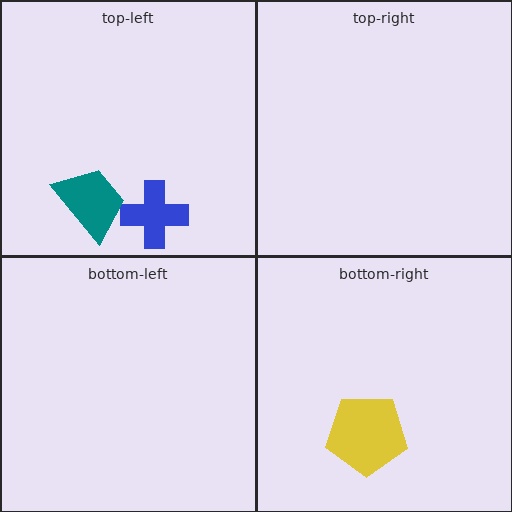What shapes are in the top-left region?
The blue cross, the teal trapezoid.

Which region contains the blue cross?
The top-left region.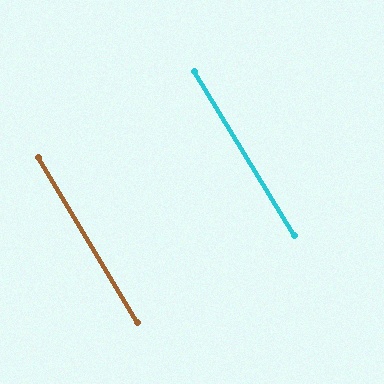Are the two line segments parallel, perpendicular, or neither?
Parallel — their directions differ by only 0.5°.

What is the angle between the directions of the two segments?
Approximately 0 degrees.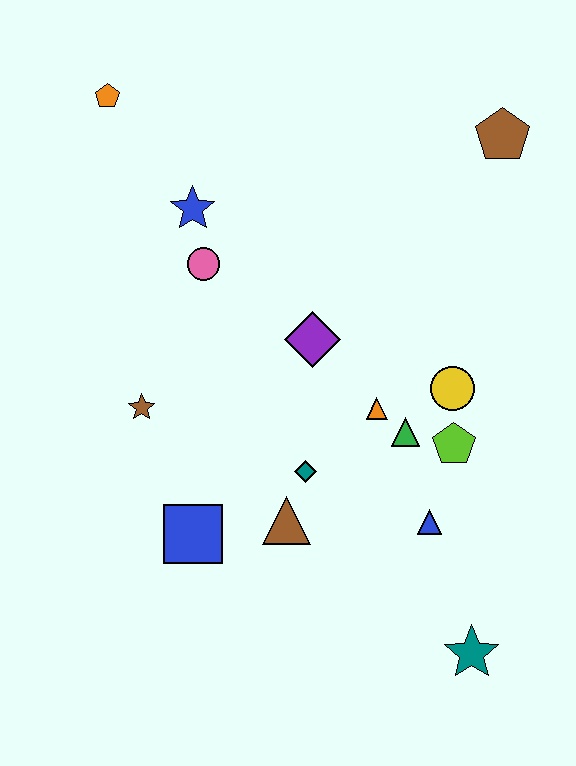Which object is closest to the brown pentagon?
The yellow circle is closest to the brown pentagon.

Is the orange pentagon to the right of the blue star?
No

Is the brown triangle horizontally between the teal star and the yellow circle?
No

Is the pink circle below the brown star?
No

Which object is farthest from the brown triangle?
The orange pentagon is farthest from the brown triangle.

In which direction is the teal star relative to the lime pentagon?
The teal star is below the lime pentagon.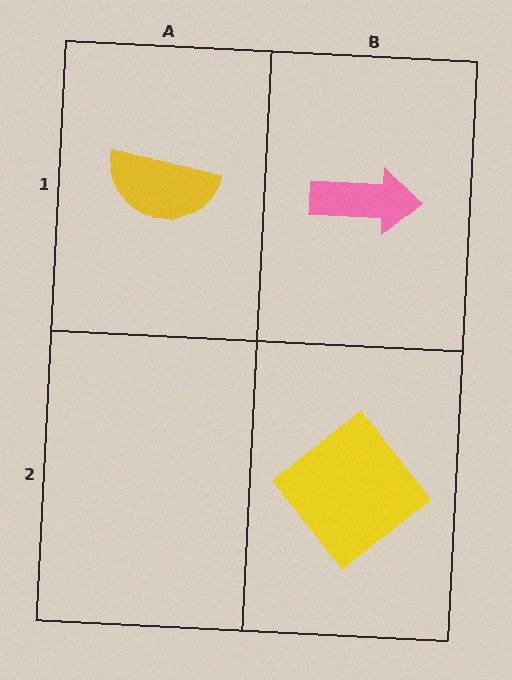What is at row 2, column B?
A yellow diamond.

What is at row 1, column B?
A pink arrow.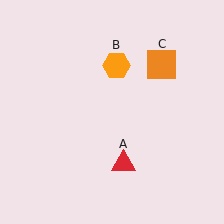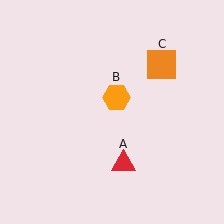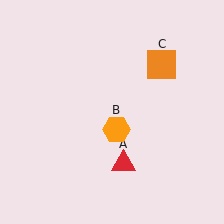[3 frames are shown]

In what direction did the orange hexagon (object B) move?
The orange hexagon (object B) moved down.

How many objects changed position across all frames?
1 object changed position: orange hexagon (object B).